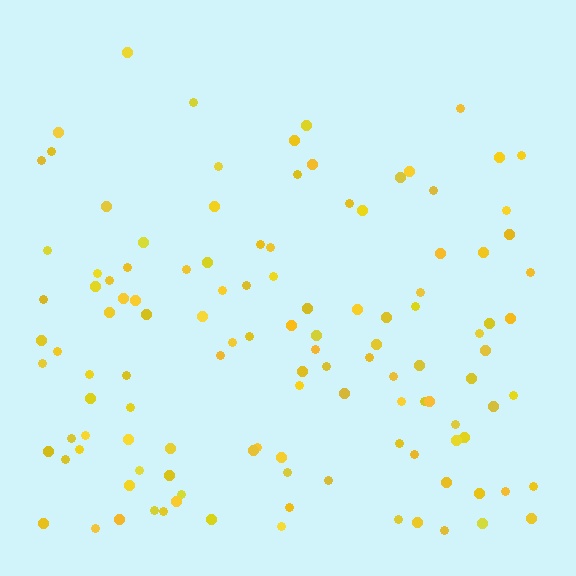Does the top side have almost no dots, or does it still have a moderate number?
Still a moderate number, just noticeably fewer than the bottom.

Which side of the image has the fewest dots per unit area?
The top.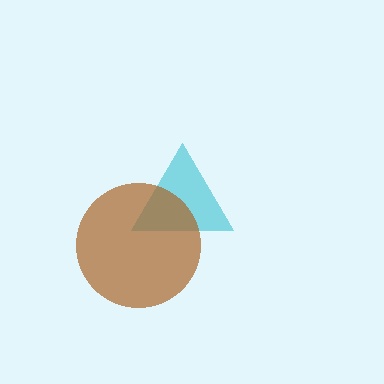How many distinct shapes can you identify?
There are 2 distinct shapes: a cyan triangle, a brown circle.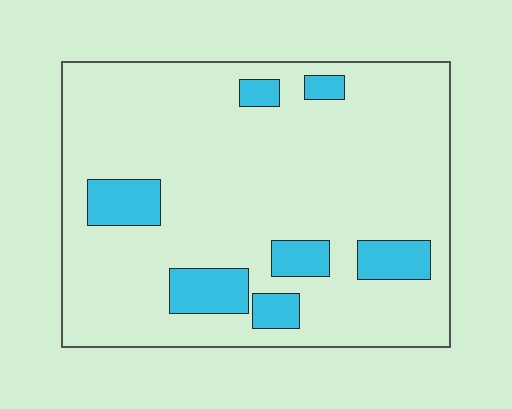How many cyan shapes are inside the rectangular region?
7.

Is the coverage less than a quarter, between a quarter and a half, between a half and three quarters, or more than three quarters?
Less than a quarter.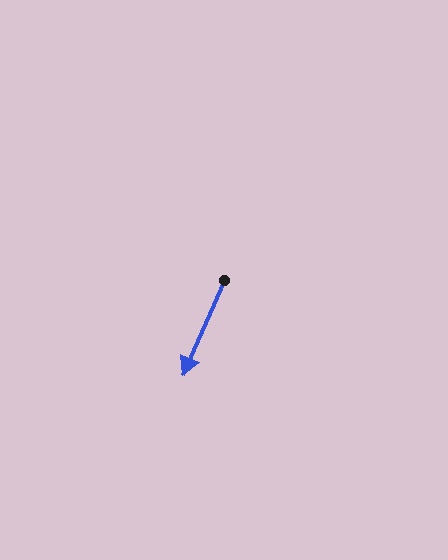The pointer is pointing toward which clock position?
Roughly 7 o'clock.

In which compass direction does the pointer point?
Southwest.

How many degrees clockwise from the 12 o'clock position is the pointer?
Approximately 203 degrees.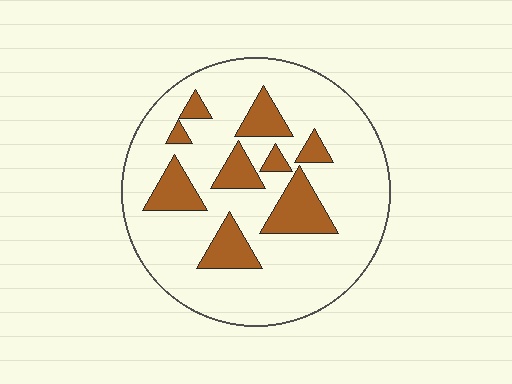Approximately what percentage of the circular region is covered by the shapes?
Approximately 20%.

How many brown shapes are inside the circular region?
9.